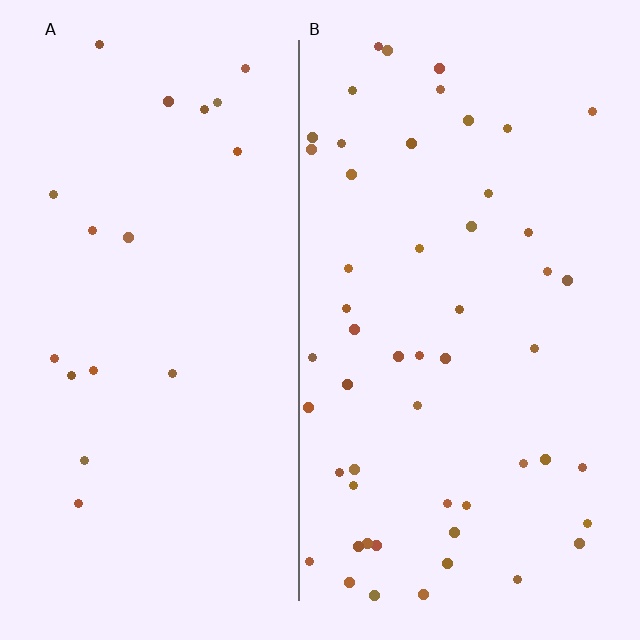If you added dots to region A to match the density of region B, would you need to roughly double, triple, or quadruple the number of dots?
Approximately triple.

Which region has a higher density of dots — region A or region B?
B (the right).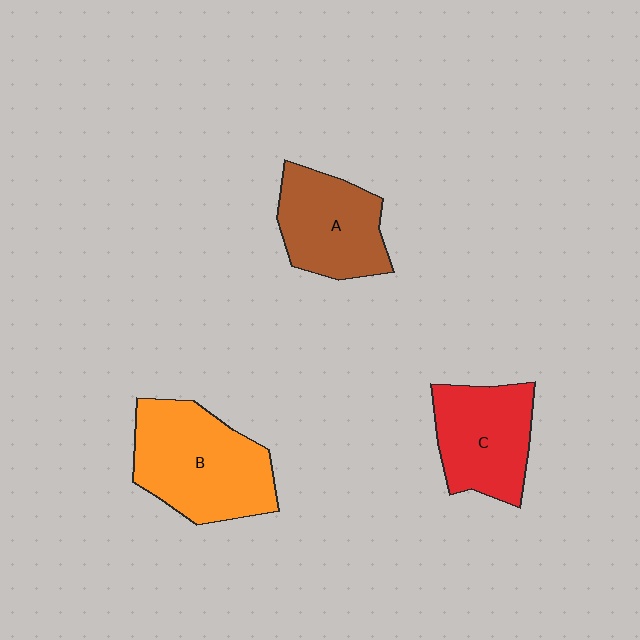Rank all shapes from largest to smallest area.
From largest to smallest: B (orange), C (red), A (brown).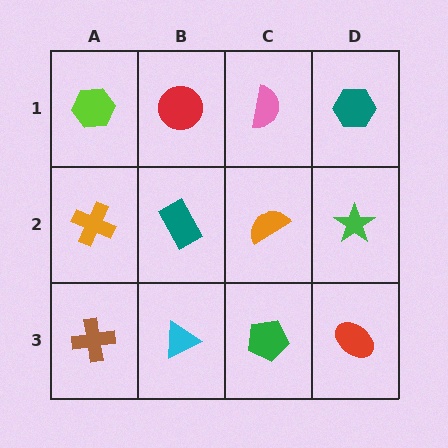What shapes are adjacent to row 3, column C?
An orange semicircle (row 2, column C), a cyan triangle (row 3, column B), a red ellipse (row 3, column D).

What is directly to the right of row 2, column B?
An orange semicircle.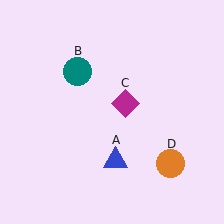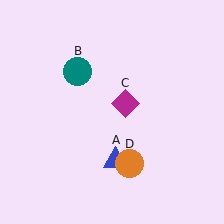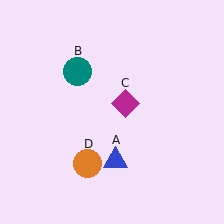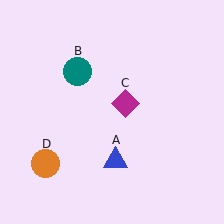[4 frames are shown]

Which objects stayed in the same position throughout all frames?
Blue triangle (object A) and teal circle (object B) and magenta diamond (object C) remained stationary.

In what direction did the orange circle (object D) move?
The orange circle (object D) moved left.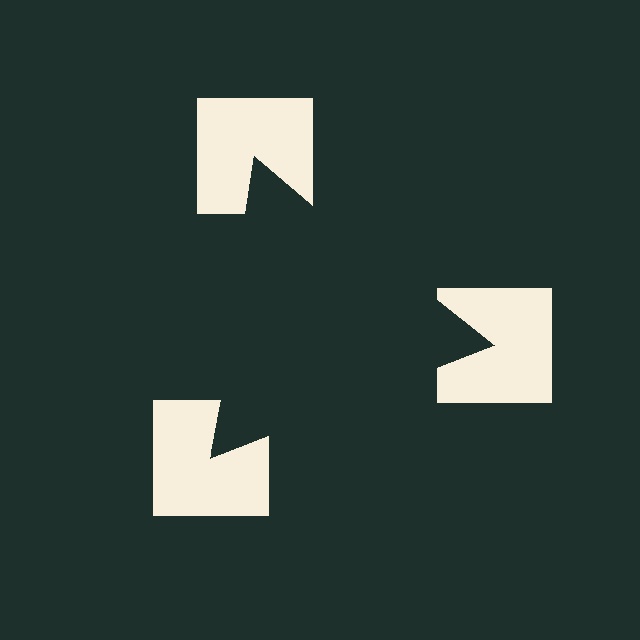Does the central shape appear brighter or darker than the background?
It typically appears slightly darker than the background, even though no actual brightness change is drawn.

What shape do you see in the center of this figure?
An illusory triangle — its edges are inferred from the aligned wedge cuts in the notched squares, not physically drawn.